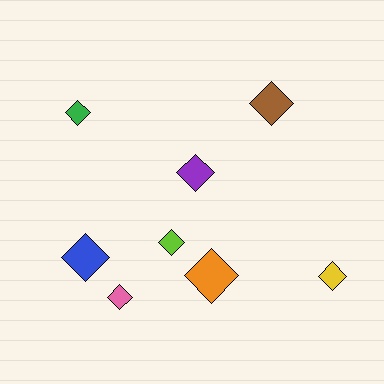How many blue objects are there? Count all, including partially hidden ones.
There is 1 blue object.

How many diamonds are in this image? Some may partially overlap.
There are 8 diamonds.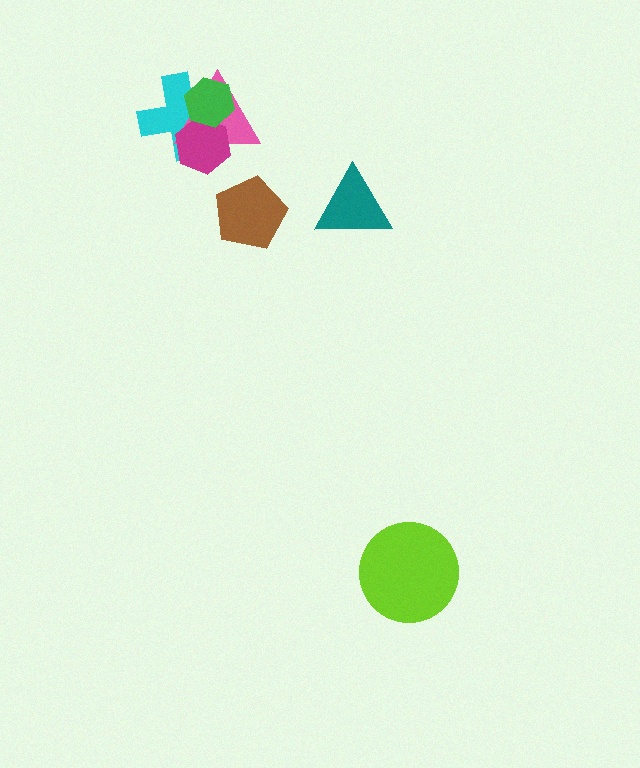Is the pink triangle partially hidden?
Yes, it is partially covered by another shape.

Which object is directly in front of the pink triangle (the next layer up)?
The magenta hexagon is directly in front of the pink triangle.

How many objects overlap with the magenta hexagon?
3 objects overlap with the magenta hexagon.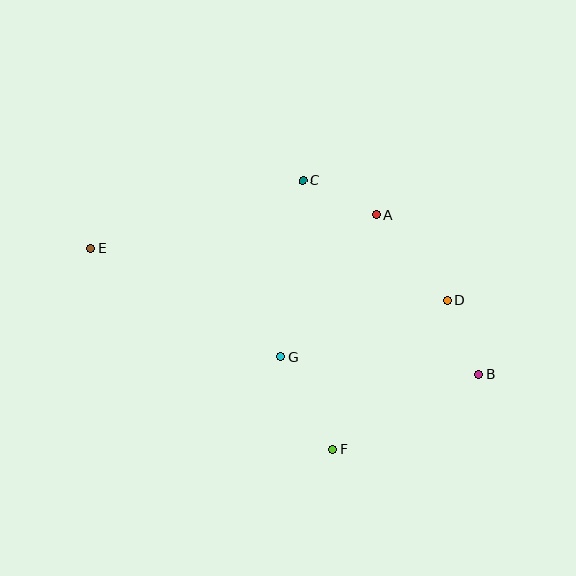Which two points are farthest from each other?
Points B and E are farthest from each other.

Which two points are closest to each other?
Points B and D are closest to each other.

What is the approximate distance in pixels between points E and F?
The distance between E and F is approximately 315 pixels.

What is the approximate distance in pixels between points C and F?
The distance between C and F is approximately 271 pixels.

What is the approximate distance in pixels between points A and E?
The distance between A and E is approximately 288 pixels.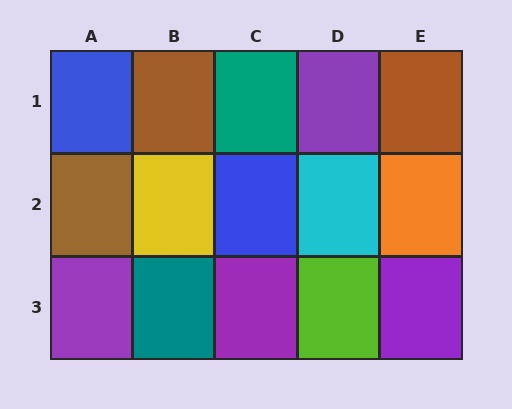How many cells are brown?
3 cells are brown.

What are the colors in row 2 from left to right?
Brown, yellow, blue, cyan, orange.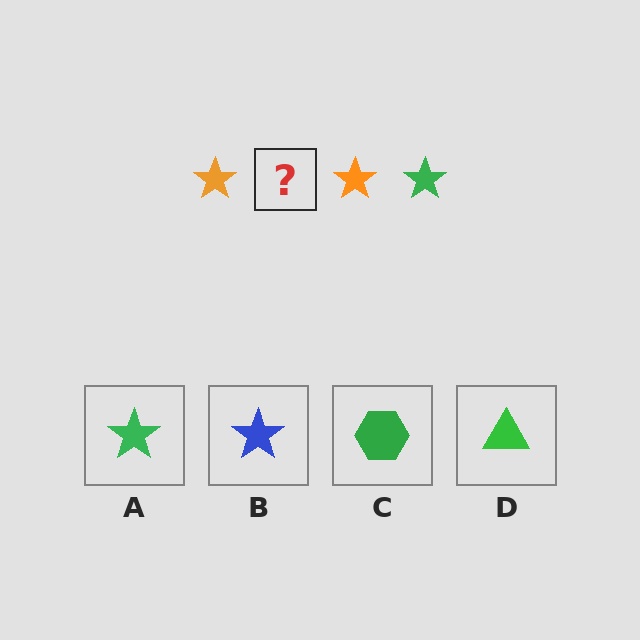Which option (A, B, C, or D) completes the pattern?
A.